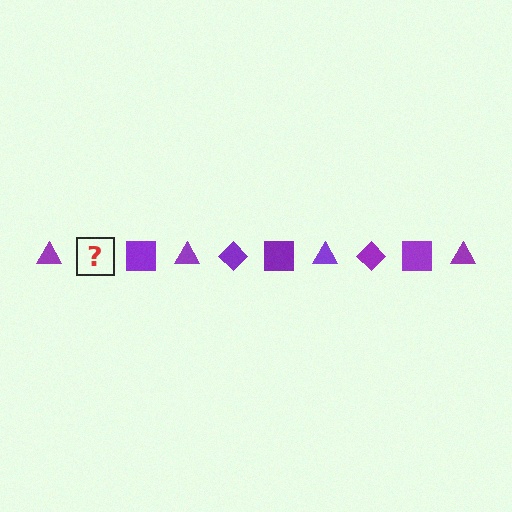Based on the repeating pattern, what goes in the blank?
The blank should be a purple diamond.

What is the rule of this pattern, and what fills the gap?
The rule is that the pattern cycles through triangle, diamond, square shapes in purple. The gap should be filled with a purple diamond.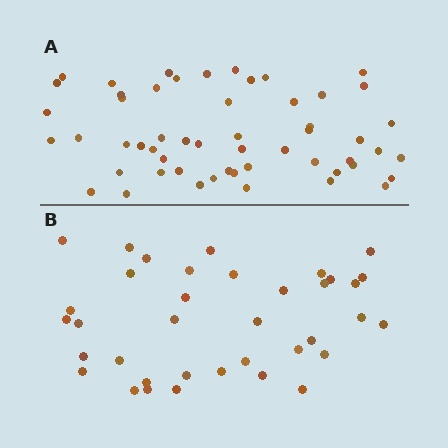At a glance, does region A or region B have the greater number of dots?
Region A (the top region) has more dots.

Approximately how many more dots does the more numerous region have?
Region A has approximately 15 more dots than region B.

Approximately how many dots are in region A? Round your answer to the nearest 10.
About 50 dots. (The exact count is 54, which rounds to 50.)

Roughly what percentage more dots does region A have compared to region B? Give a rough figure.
About 45% more.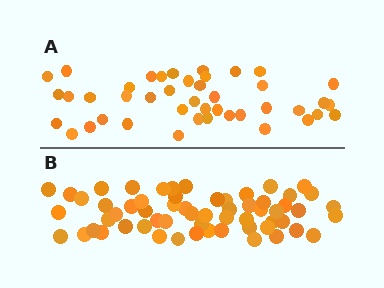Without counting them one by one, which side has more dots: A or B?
Region B (the bottom region) has more dots.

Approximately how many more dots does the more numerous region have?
Region B has approximately 15 more dots than region A.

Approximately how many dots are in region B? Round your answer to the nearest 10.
About 60 dots.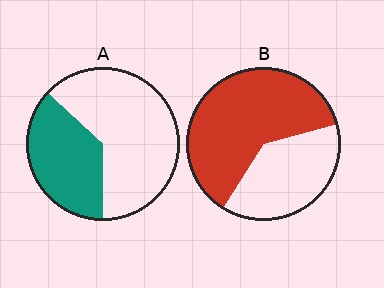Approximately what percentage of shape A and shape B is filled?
A is approximately 35% and B is approximately 60%.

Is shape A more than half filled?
No.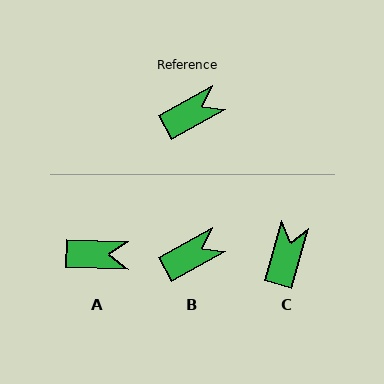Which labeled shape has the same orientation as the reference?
B.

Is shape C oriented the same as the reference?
No, it is off by about 45 degrees.